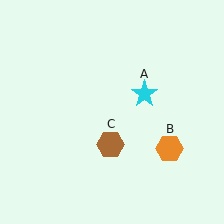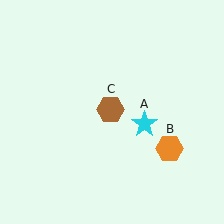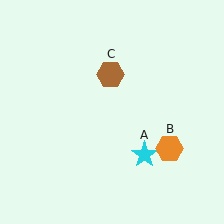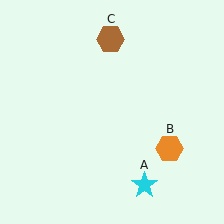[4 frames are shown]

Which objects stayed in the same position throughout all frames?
Orange hexagon (object B) remained stationary.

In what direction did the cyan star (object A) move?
The cyan star (object A) moved down.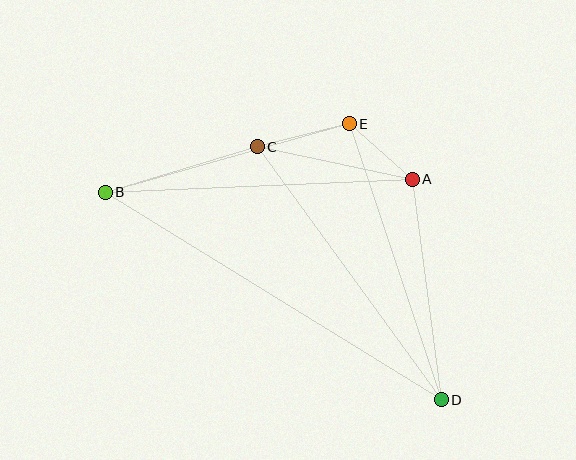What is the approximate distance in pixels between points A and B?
The distance between A and B is approximately 307 pixels.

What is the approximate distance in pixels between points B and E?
The distance between B and E is approximately 253 pixels.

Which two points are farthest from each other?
Points B and D are farthest from each other.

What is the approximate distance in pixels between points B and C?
The distance between B and C is approximately 158 pixels.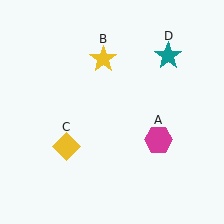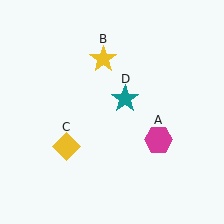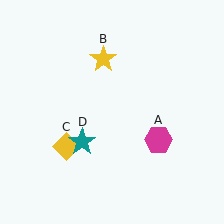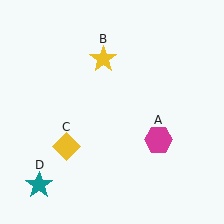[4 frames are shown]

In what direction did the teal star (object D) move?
The teal star (object D) moved down and to the left.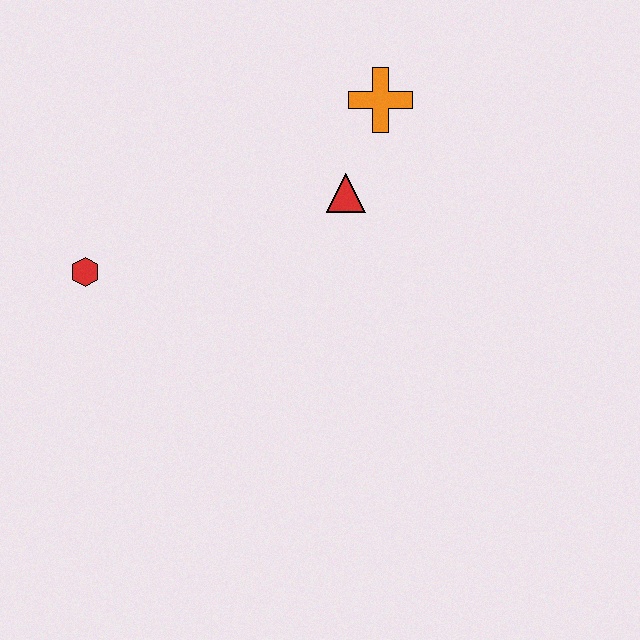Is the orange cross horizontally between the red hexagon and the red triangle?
No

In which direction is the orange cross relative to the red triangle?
The orange cross is above the red triangle.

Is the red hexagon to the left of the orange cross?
Yes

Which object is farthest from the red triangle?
The red hexagon is farthest from the red triangle.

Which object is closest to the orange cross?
The red triangle is closest to the orange cross.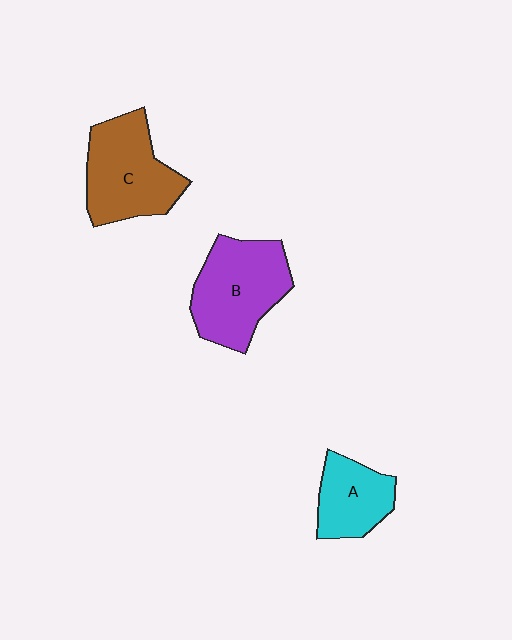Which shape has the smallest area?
Shape A (cyan).